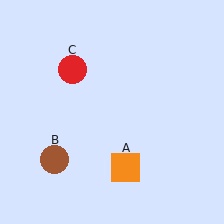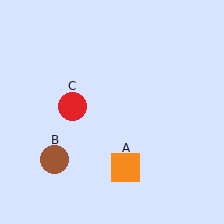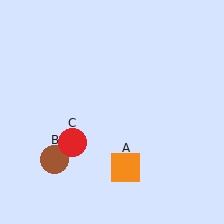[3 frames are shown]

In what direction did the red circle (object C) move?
The red circle (object C) moved down.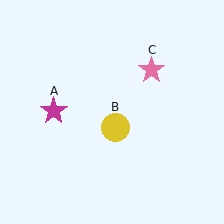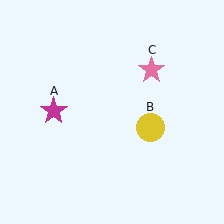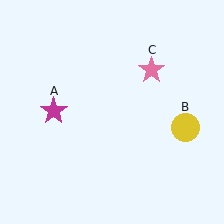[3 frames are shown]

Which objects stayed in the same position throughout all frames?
Magenta star (object A) and pink star (object C) remained stationary.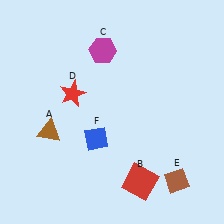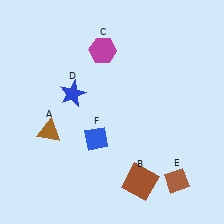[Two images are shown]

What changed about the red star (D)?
In Image 1, D is red. In Image 2, it changed to blue.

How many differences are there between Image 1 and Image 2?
There are 2 differences between the two images.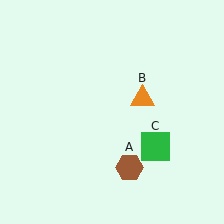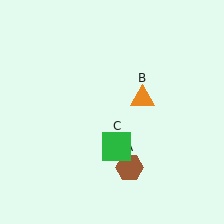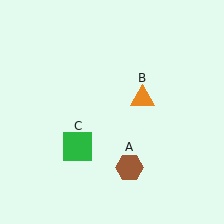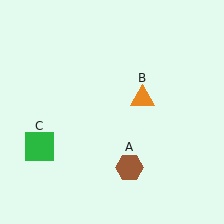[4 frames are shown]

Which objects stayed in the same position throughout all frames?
Brown hexagon (object A) and orange triangle (object B) remained stationary.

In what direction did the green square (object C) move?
The green square (object C) moved left.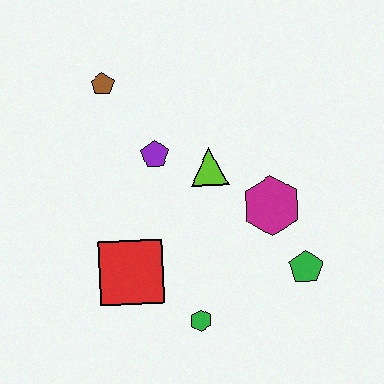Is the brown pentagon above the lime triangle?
Yes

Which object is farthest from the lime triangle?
The green hexagon is farthest from the lime triangle.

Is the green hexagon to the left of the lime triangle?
Yes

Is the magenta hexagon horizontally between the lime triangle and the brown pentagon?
No